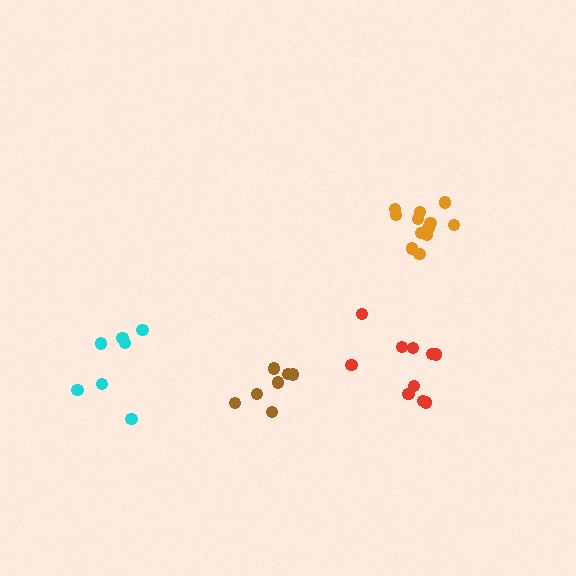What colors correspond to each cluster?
The clusters are colored: orange, brown, cyan, red.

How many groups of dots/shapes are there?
There are 4 groups.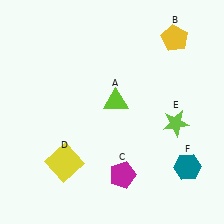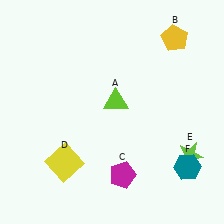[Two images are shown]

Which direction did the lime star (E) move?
The lime star (E) moved down.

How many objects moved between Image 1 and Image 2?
1 object moved between the two images.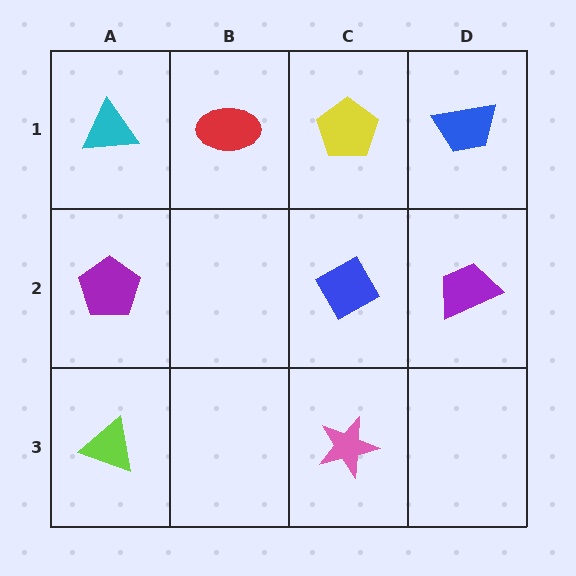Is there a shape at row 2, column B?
No, that cell is empty.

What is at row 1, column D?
A blue trapezoid.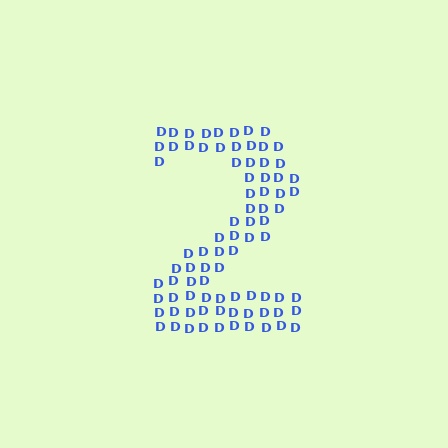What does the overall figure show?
The overall figure shows the digit 2.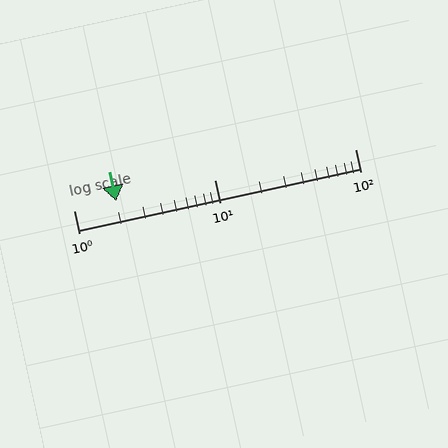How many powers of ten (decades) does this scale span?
The scale spans 2 decades, from 1 to 100.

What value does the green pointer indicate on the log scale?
The pointer indicates approximately 2.